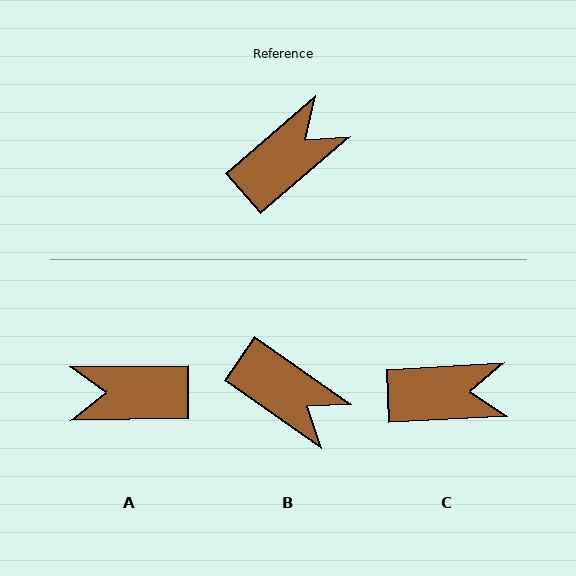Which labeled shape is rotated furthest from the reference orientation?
A, about 140 degrees away.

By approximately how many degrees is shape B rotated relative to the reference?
Approximately 76 degrees clockwise.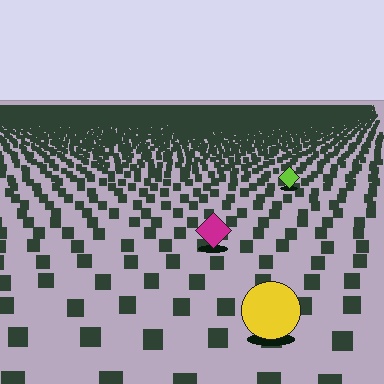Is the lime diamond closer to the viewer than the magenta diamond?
No. The magenta diamond is closer — you can tell from the texture gradient: the ground texture is coarser near it.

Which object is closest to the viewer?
The yellow circle is closest. The texture marks near it are larger and more spread out.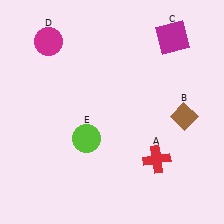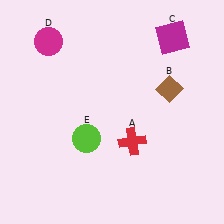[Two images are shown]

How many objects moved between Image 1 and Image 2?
2 objects moved between the two images.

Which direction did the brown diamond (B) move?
The brown diamond (B) moved up.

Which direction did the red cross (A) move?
The red cross (A) moved left.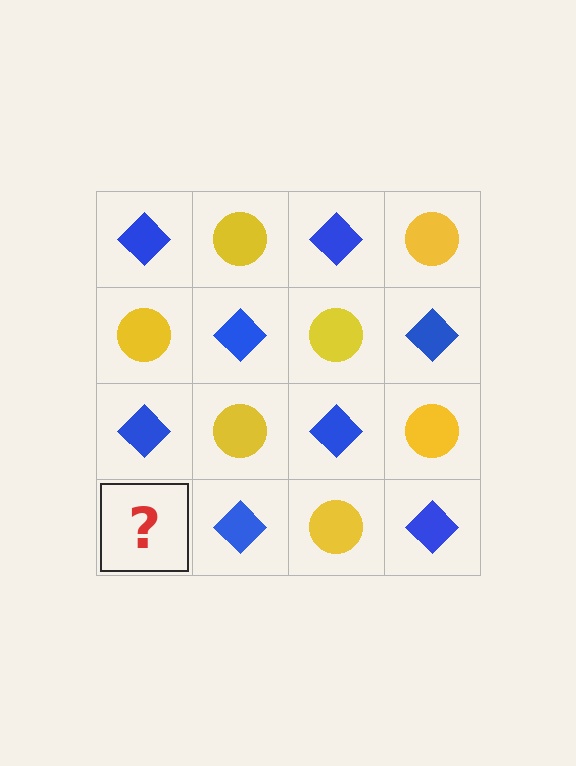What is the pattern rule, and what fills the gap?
The rule is that it alternates blue diamond and yellow circle in a checkerboard pattern. The gap should be filled with a yellow circle.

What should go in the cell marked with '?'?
The missing cell should contain a yellow circle.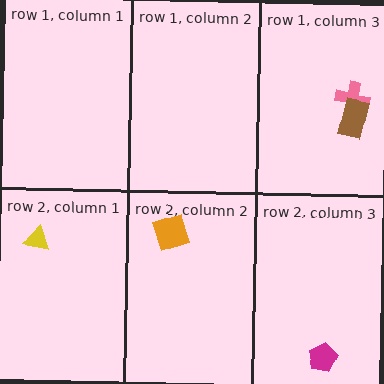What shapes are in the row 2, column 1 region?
The yellow triangle.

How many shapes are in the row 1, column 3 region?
2.